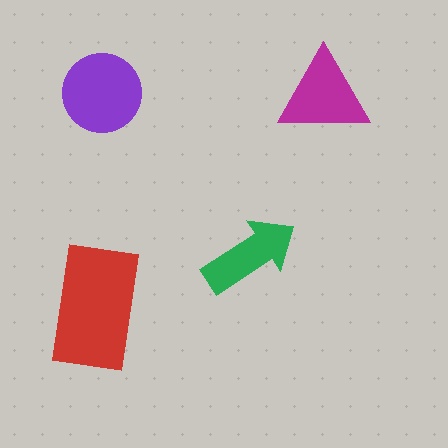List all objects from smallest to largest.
The green arrow, the magenta triangle, the purple circle, the red rectangle.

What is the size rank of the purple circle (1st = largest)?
2nd.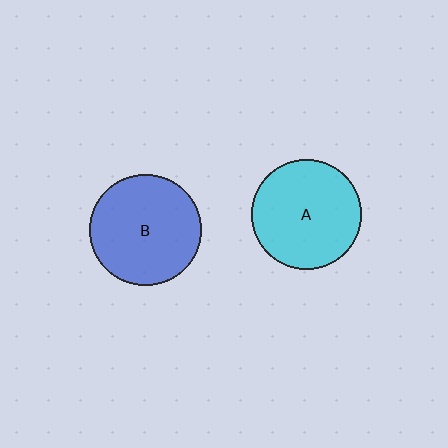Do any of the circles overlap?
No, none of the circles overlap.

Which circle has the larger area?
Circle B (blue).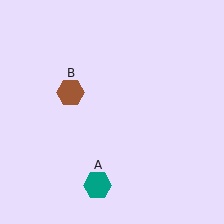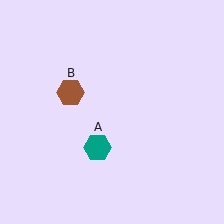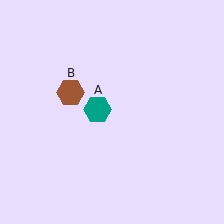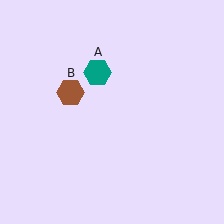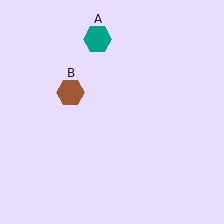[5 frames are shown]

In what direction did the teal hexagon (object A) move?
The teal hexagon (object A) moved up.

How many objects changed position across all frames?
1 object changed position: teal hexagon (object A).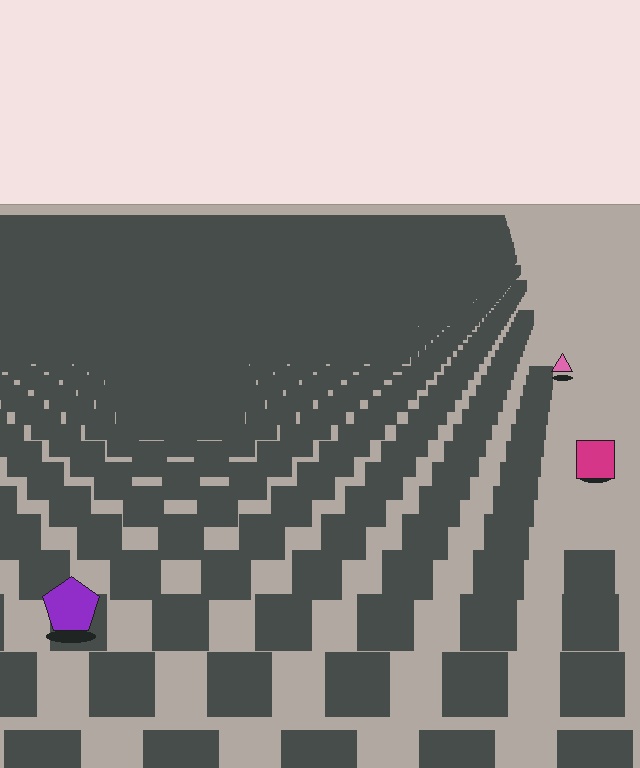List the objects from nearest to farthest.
From nearest to farthest: the purple pentagon, the magenta square, the pink triangle.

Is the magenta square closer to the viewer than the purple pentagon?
No. The purple pentagon is closer — you can tell from the texture gradient: the ground texture is coarser near it.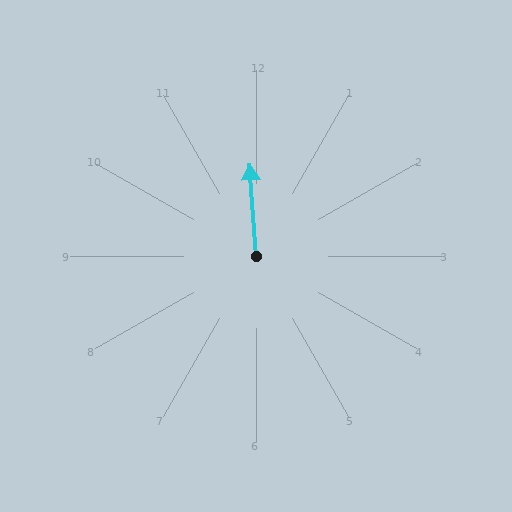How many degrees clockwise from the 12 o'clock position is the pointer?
Approximately 356 degrees.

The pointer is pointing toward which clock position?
Roughly 12 o'clock.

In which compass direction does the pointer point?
North.